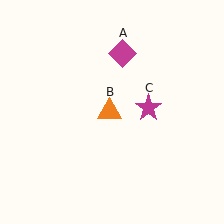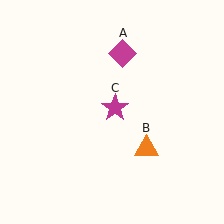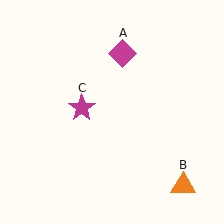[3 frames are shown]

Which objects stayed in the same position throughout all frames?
Magenta diamond (object A) remained stationary.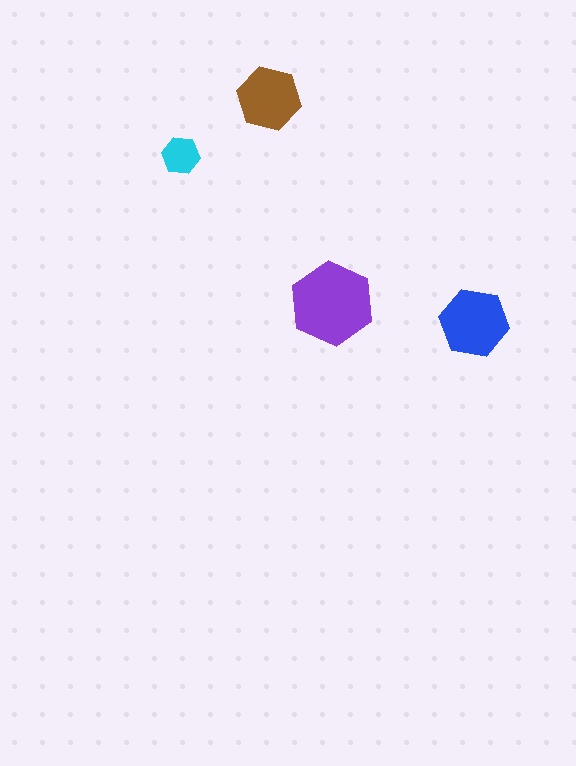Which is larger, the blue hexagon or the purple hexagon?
The purple one.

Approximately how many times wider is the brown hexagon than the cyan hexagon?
About 1.5 times wider.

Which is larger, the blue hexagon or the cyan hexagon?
The blue one.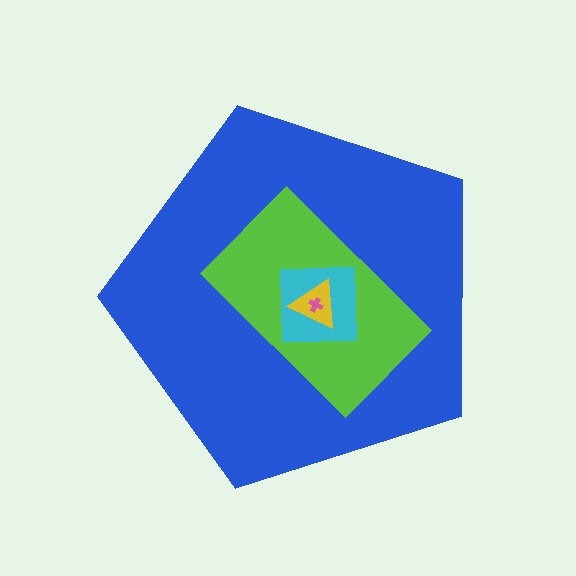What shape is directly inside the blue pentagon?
The lime rectangle.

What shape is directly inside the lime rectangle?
The cyan square.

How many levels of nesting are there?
5.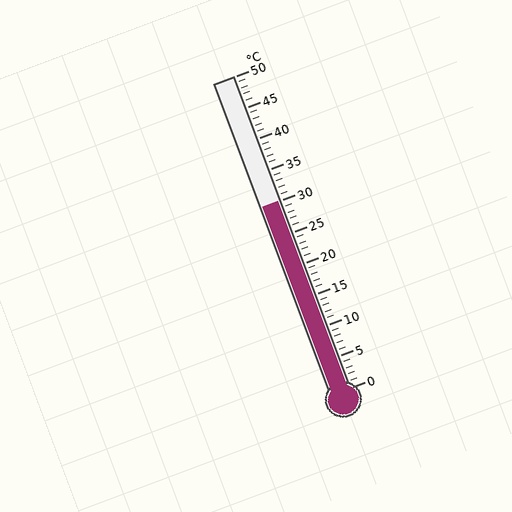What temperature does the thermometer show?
The thermometer shows approximately 30°C.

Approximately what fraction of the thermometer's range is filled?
The thermometer is filled to approximately 60% of its range.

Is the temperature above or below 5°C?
The temperature is above 5°C.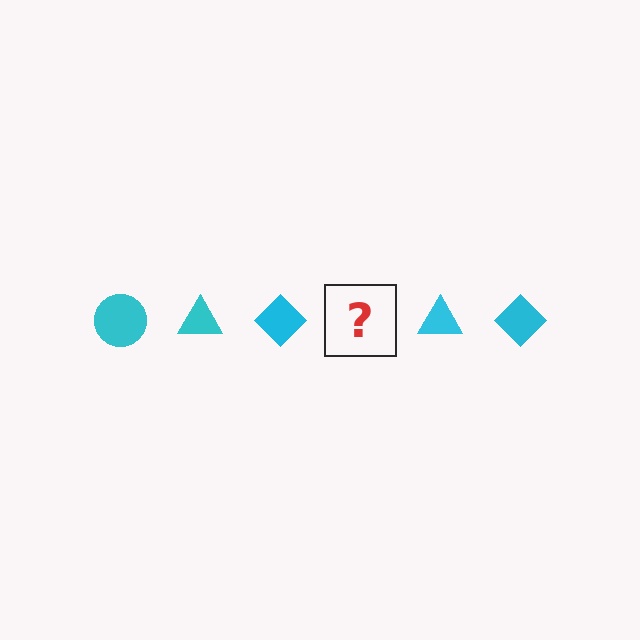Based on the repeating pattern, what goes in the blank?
The blank should be a cyan circle.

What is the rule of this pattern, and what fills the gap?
The rule is that the pattern cycles through circle, triangle, diamond shapes in cyan. The gap should be filled with a cyan circle.